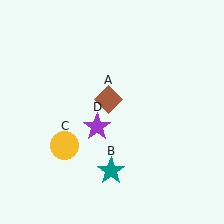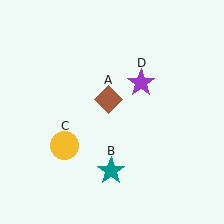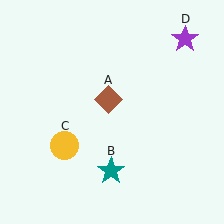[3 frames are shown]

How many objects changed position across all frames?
1 object changed position: purple star (object D).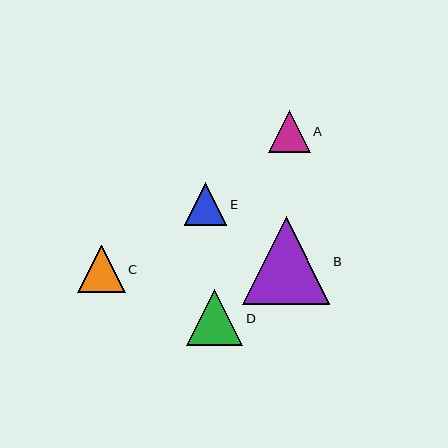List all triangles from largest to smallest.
From largest to smallest: B, D, C, E, A.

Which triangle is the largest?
Triangle B is the largest with a size of approximately 87 pixels.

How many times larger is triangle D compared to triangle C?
Triangle D is approximately 1.2 times the size of triangle C.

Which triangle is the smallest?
Triangle A is the smallest with a size of approximately 42 pixels.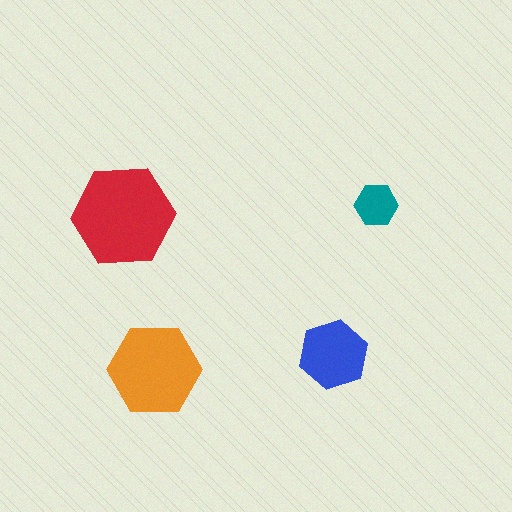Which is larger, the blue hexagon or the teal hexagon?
The blue one.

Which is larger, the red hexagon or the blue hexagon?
The red one.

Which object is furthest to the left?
The red hexagon is leftmost.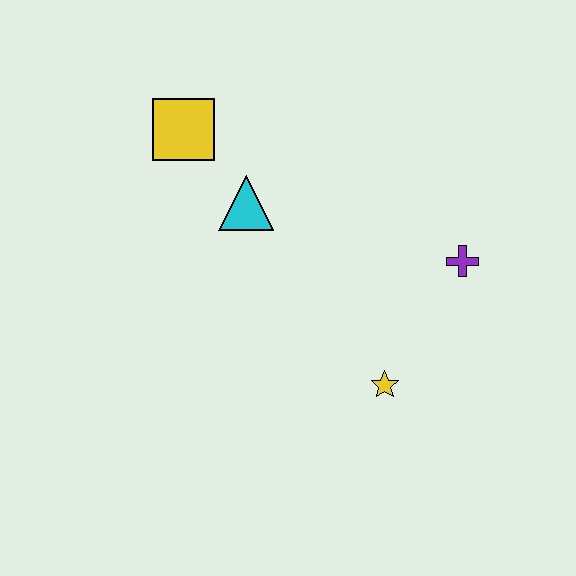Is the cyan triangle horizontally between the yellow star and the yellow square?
Yes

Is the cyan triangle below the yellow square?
Yes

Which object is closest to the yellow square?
The cyan triangle is closest to the yellow square.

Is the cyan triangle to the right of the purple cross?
No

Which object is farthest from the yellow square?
The yellow star is farthest from the yellow square.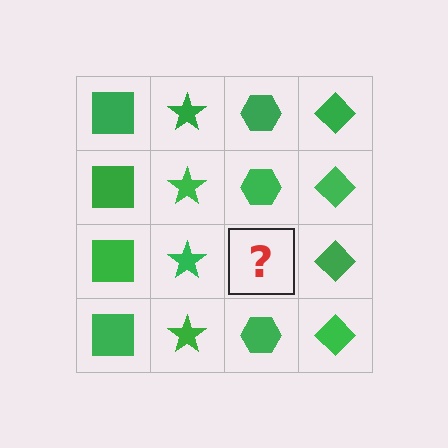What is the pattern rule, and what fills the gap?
The rule is that each column has a consistent shape. The gap should be filled with a green hexagon.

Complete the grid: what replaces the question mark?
The question mark should be replaced with a green hexagon.